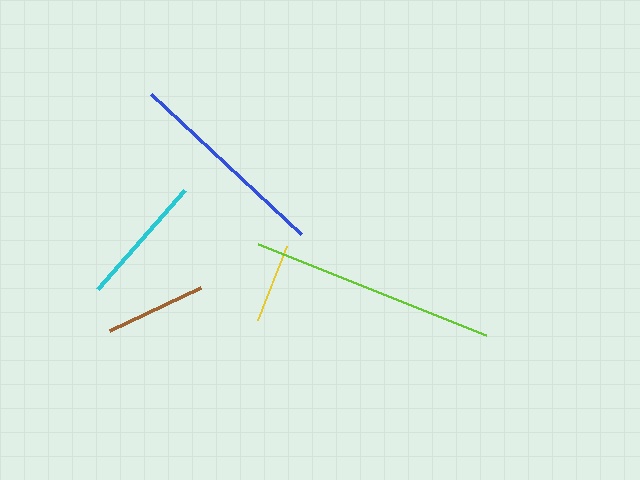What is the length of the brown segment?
The brown segment is approximately 101 pixels long.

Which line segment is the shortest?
The yellow line is the shortest at approximately 79 pixels.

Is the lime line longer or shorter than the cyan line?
The lime line is longer than the cyan line.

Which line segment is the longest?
The lime line is the longest at approximately 245 pixels.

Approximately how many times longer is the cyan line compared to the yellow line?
The cyan line is approximately 1.7 times the length of the yellow line.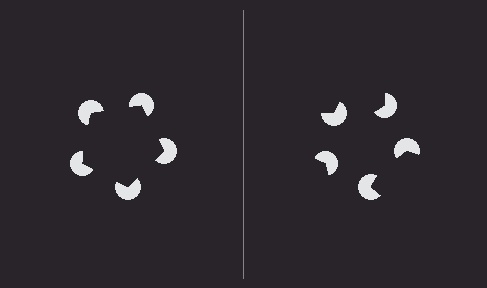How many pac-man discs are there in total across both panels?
10 — 5 on each side.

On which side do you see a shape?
An illusory pentagon appears on the left side. On the right side the wedge cuts are rotated, so no coherent shape forms.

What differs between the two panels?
The pac-man discs are positioned identically on both sides; only the wedge orientations differ. On the left they align to a pentagon; on the right they are misaligned.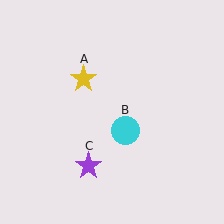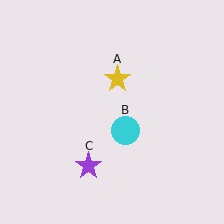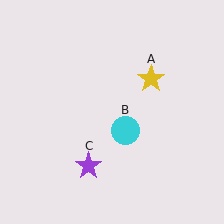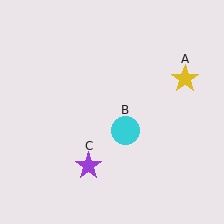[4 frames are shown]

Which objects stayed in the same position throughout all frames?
Cyan circle (object B) and purple star (object C) remained stationary.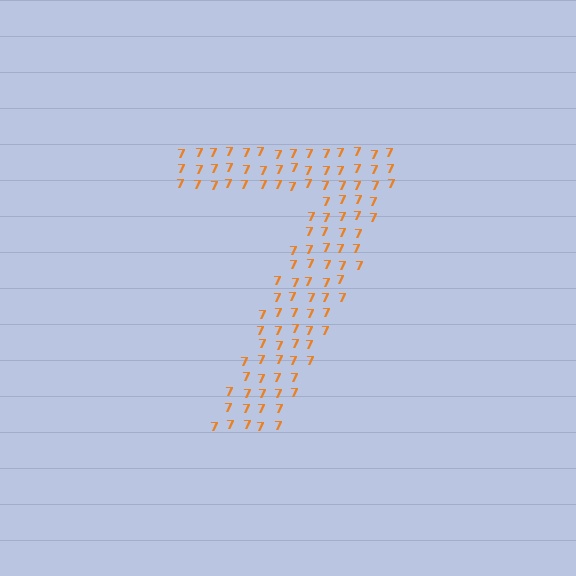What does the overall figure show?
The overall figure shows the digit 7.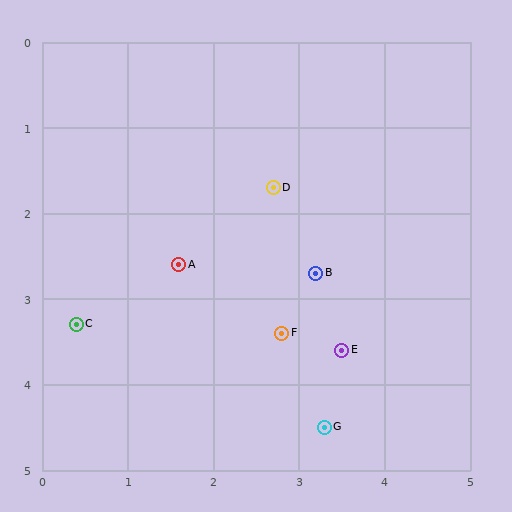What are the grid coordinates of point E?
Point E is at approximately (3.5, 3.6).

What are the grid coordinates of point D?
Point D is at approximately (2.7, 1.7).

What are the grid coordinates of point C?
Point C is at approximately (0.4, 3.3).